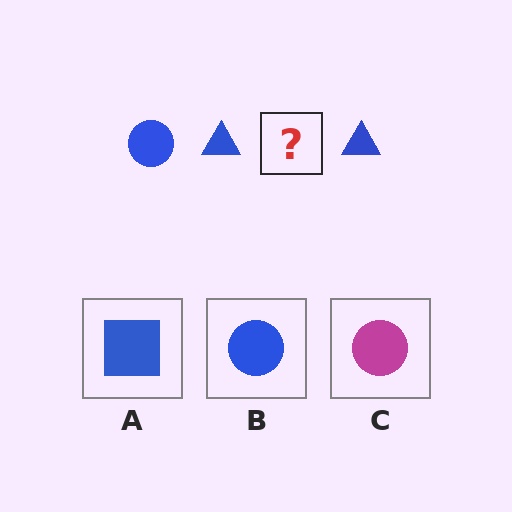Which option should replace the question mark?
Option B.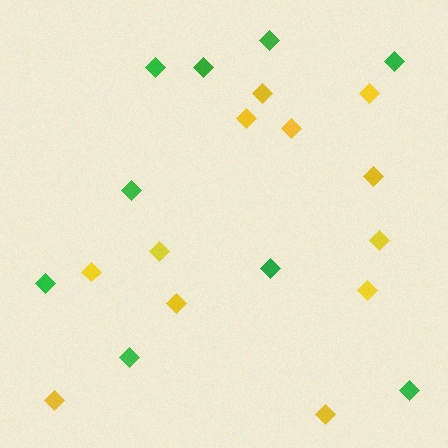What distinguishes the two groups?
There are 2 groups: one group of yellow diamonds (12) and one group of green diamonds (9).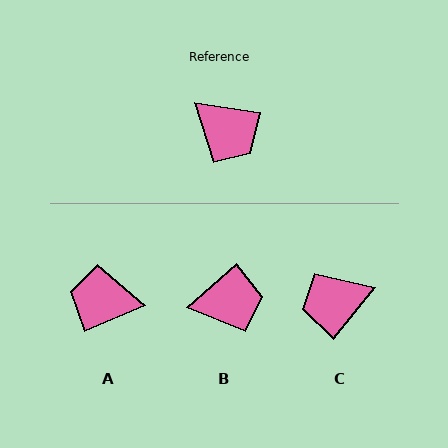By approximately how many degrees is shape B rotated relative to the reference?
Approximately 51 degrees counter-clockwise.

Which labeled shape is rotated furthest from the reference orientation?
A, about 148 degrees away.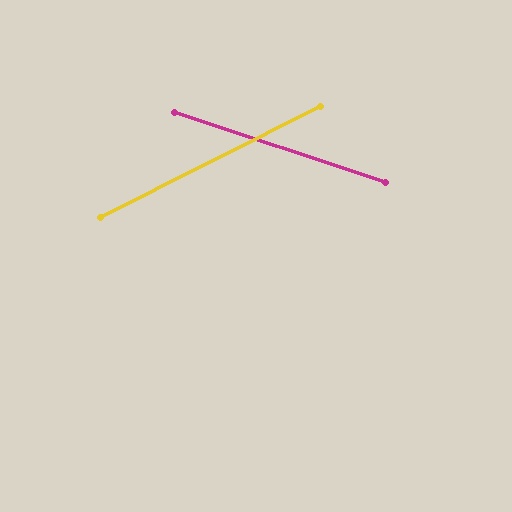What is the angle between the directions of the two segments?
Approximately 45 degrees.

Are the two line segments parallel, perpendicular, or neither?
Neither parallel nor perpendicular — they differ by about 45°.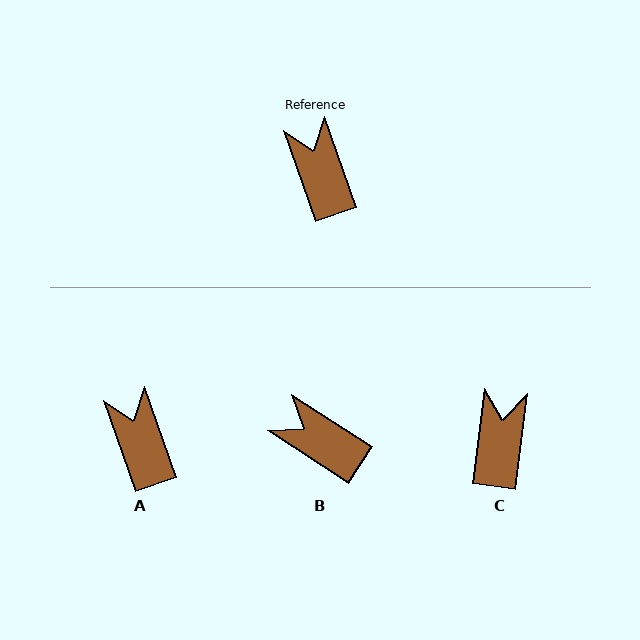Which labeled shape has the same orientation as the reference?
A.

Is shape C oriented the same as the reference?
No, it is off by about 26 degrees.